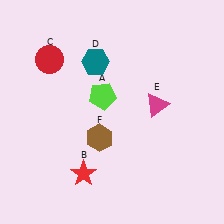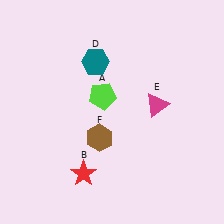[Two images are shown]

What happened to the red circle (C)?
The red circle (C) was removed in Image 2. It was in the top-left area of Image 1.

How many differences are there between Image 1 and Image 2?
There is 1 difference between the two images.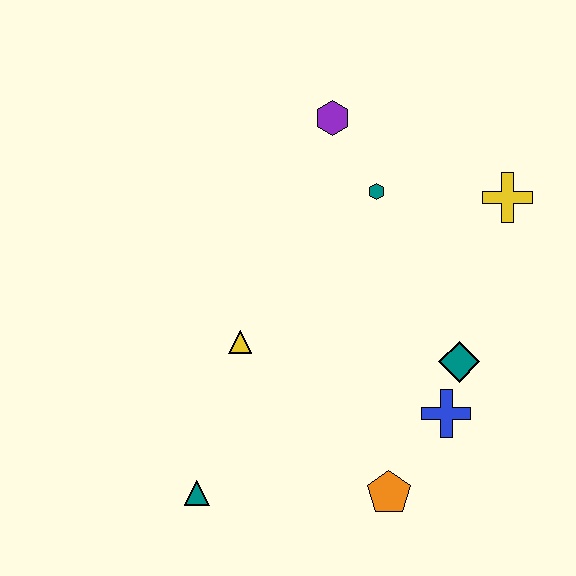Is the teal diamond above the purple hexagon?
No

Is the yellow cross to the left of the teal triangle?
No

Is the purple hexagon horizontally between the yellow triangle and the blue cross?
Yes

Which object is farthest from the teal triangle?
The yellow cross is farthest from the teal triangle.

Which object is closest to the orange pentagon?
The blue cross is closest to the orange pentagon.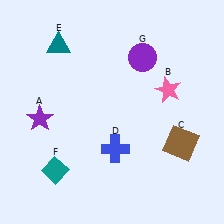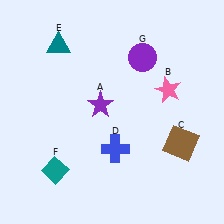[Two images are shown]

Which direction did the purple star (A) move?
The purple star (A) moved right.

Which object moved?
The purple star (A) moved right.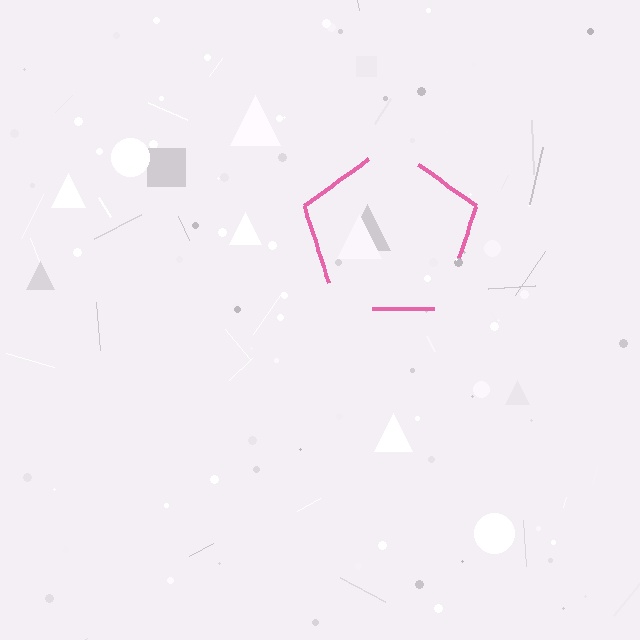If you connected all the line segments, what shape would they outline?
They would outline a pentagon.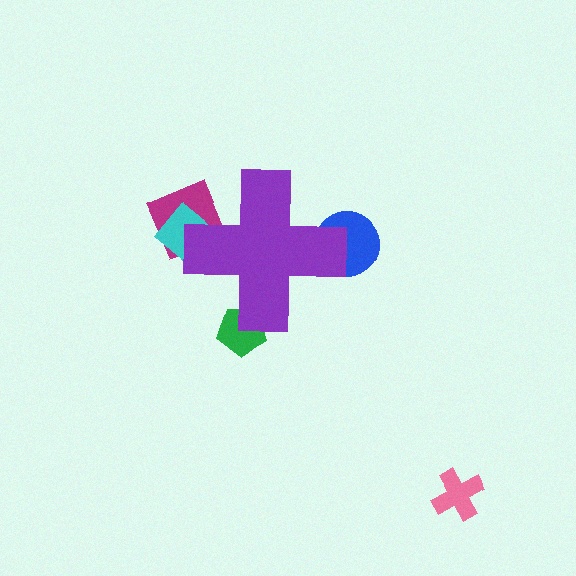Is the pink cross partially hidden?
No, the pink cross is fully visible.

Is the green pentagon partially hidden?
Yes, the green pentagon is partially hidden behind the purple cross.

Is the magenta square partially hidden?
Yes, the magenta square is partially hidden behind the purple cross.